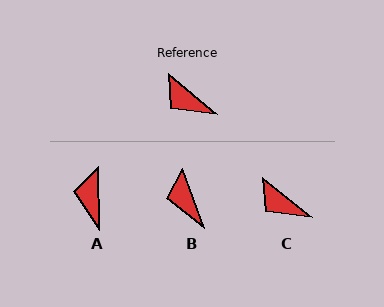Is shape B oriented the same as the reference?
No, it is off by about 31 degrees.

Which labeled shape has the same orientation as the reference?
C.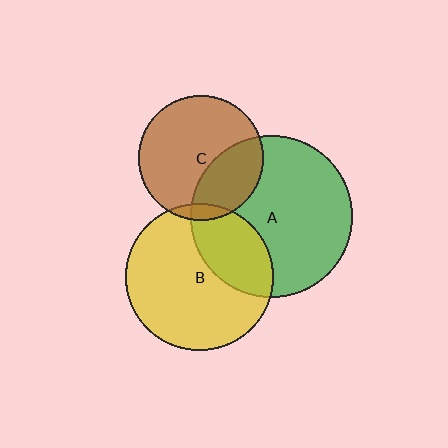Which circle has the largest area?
Circle A (green).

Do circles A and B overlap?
Yes.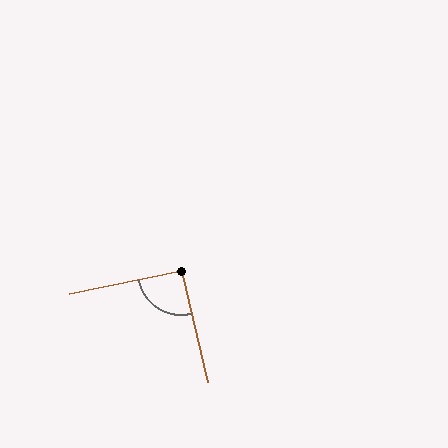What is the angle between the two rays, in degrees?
Approximately 92 degrees.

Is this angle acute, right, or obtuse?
It is approximately a right angle.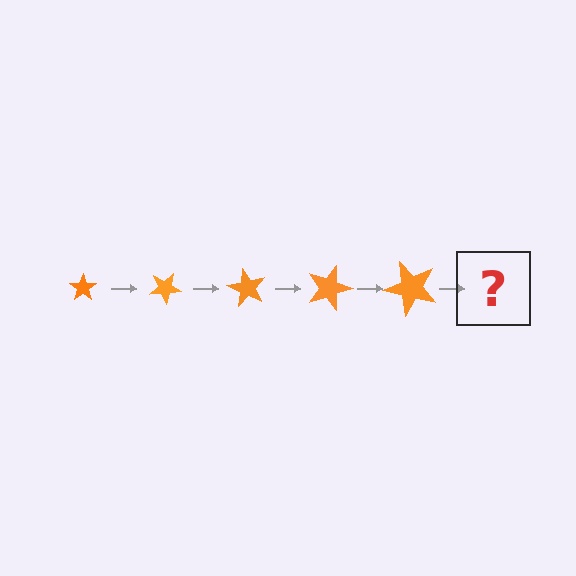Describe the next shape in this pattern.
It should be a star, larger than the previous one and rotated 150 degrees from the start.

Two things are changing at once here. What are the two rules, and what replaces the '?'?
The two rules are that the star grows larger each step and it rotates 30 degrees each step. The '?' should be a star, larger than the previous one and rotated 150 degrees from the start.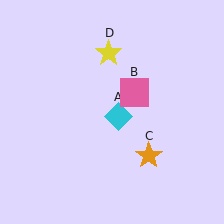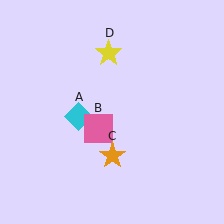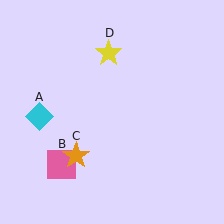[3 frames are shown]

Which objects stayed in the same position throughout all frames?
Yellow star (object D) remained stationary.